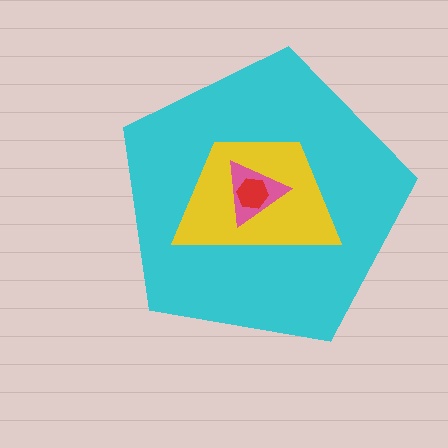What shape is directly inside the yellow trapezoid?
The pink triangle.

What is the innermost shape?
The red hexagon.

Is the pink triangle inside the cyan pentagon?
Yes.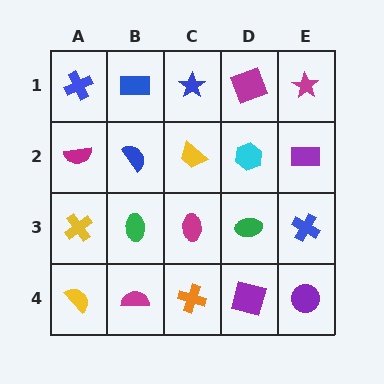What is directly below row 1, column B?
A blue semicircle.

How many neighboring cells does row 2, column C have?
4.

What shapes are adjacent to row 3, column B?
A blue semicircle (row 2, column B), a magenta semicircle (row 4, column B), a yellow cross (row 3, column A), a magenta ellipse (row 3, column C).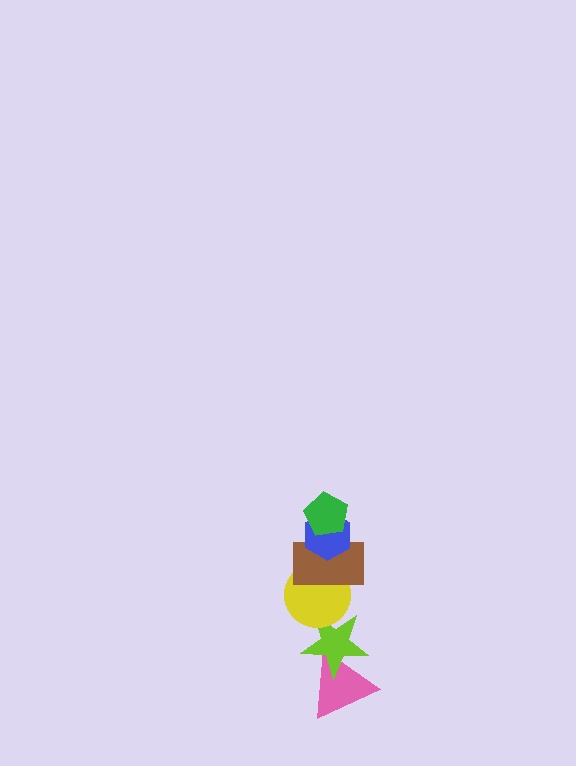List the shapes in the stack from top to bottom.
From top to bottom: the green pentagon, the blue hexagon, the brown rectangle, the yellow circle, the lime star, the pink triangle.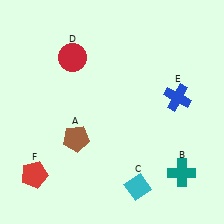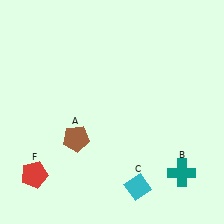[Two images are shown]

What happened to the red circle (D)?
The red circle (D) was removed in Image 2. It was in the top-left area of Image 1.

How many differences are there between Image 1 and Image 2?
There are 2 differences between the two images.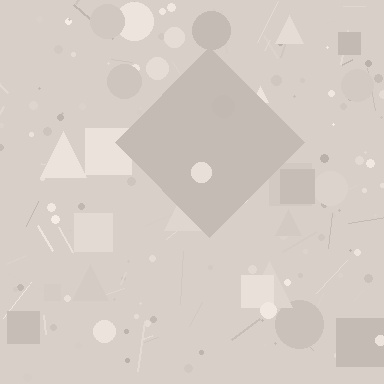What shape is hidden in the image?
A diamond is hidden in the image.